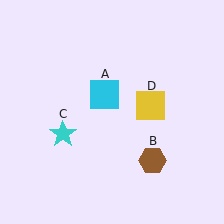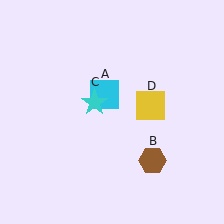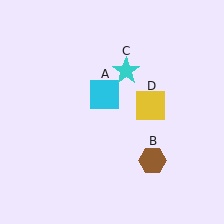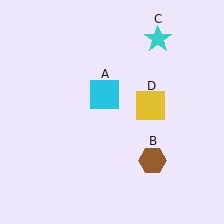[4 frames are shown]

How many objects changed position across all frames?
1 object changed position: cyan star (object C).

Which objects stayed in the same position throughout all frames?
Cyan square (object A) and brown hexagon (object B) and yellow square (object D) remained stationary.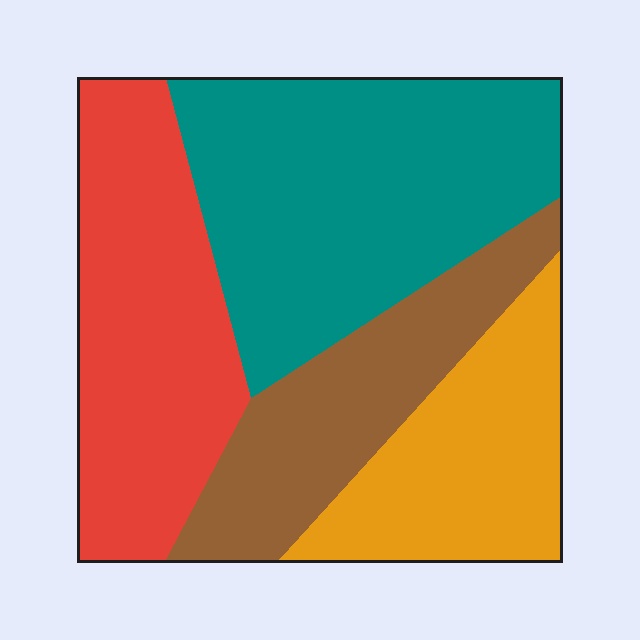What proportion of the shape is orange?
Orange covers 19% of the shape.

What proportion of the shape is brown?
Brown covers roughly 20% of the shape.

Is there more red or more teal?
Teal.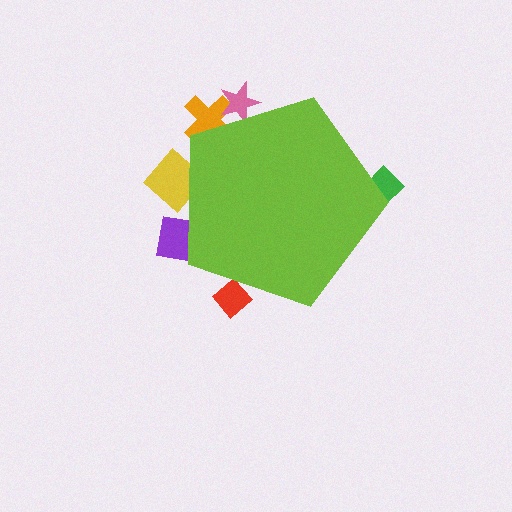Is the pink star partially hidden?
Yes, the pink star is partially hidden behind the lime pentagon.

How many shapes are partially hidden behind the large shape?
6 shapes are partially hidden.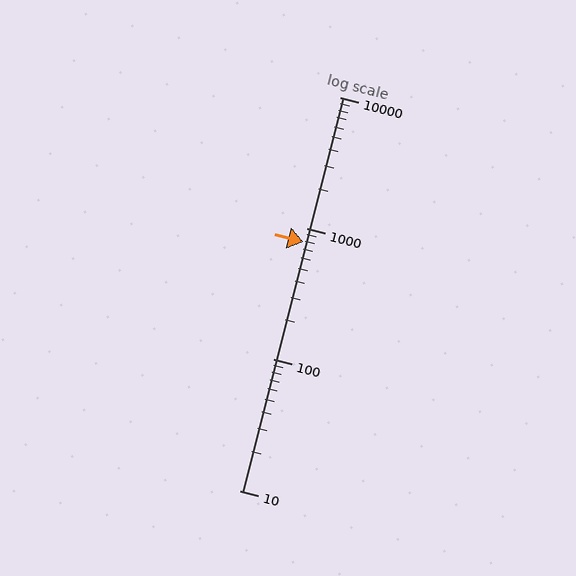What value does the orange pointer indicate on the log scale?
The pointer indicates approximately 790.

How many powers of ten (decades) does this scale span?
The scale spans 3 decades, from 10 to 10000.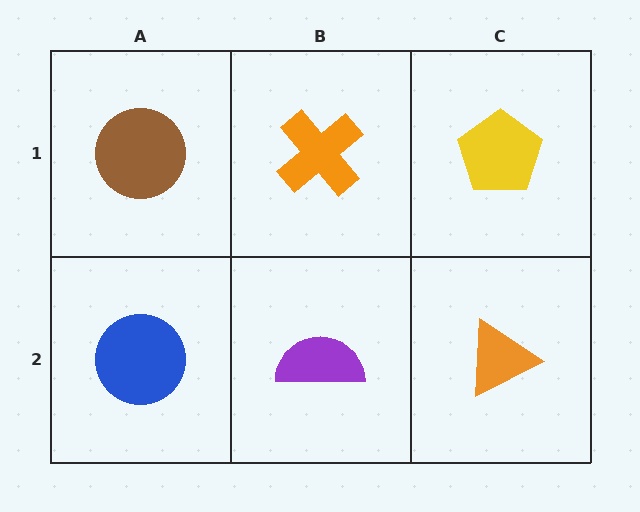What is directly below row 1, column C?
An orange triangle.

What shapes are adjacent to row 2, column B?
An orange cross (row 1, column B), a blue circle (row 2, column A), an orange triangle (row 2, column C).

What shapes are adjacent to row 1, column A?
A blue circle (row 2, column A), an orange cross (row 1, column B).